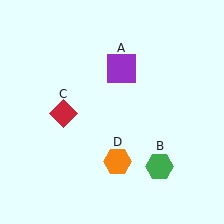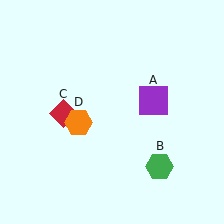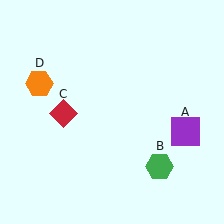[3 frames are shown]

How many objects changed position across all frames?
2 objects changed position: purple square (object A), orange hexagon (object D).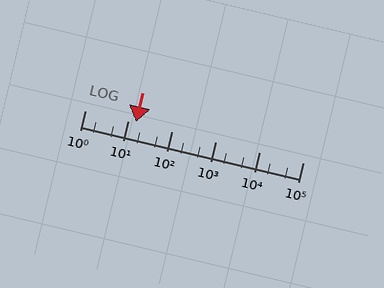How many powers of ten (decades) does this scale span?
The scale spans 5 decades, from 1 to 100000.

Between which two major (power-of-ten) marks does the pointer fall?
The pointer is between 10 and 100.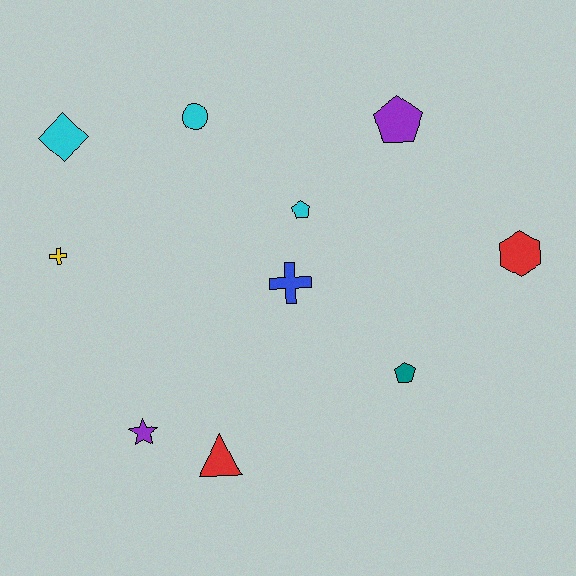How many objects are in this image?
There are 10 objects.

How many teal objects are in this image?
There is 1 teal object.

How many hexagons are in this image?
There is 1 hexagon.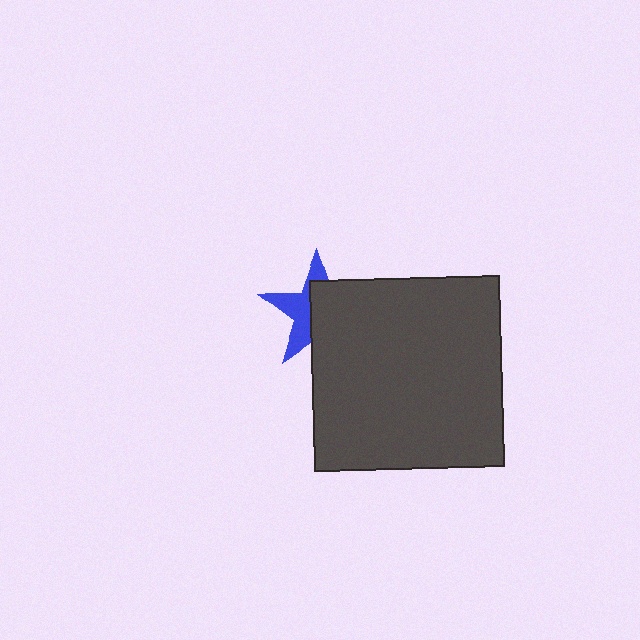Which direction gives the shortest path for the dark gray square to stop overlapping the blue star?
Moving toward the lower-right gives the shortest separation.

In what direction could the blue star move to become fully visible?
The blue star could move toward the upper-left. That would shift it out from behind the dark gray square entirely.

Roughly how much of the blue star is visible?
A small part of it is visible (roughly 43%).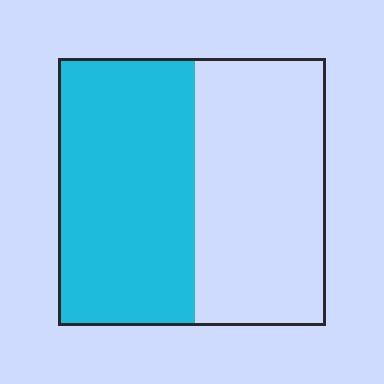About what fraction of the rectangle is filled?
About one half (1/2).